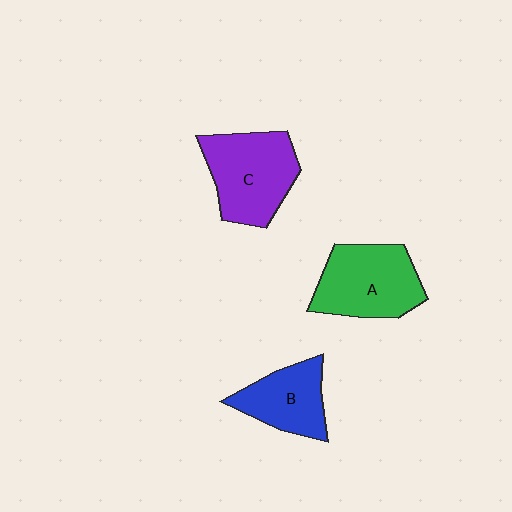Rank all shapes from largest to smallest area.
From largest to smallest: C (purple), A (green), B (blue).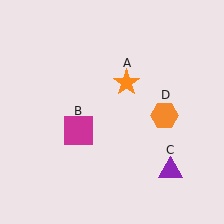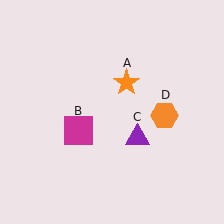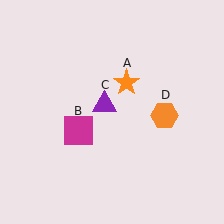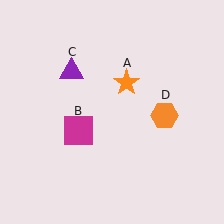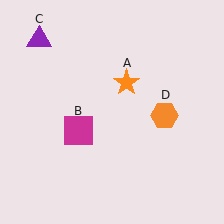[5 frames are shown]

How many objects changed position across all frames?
1 object changed position: purple triangle (object C).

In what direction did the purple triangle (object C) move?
The purple triangle (object C) moved up and to the left.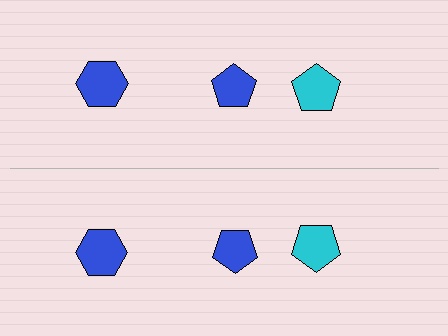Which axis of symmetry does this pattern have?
The pattern has a horizontal axis of symmetry running through the center of the image.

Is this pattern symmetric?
Yes, this pattern has bilateral (reflection) symmetry.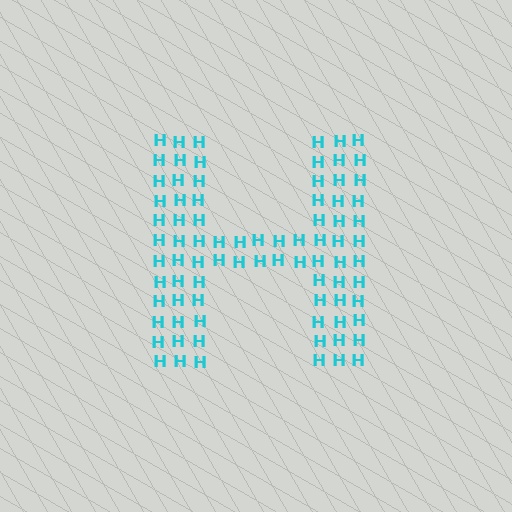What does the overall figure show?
The overall figure shows the letter H.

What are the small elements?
The small elements are letter H's.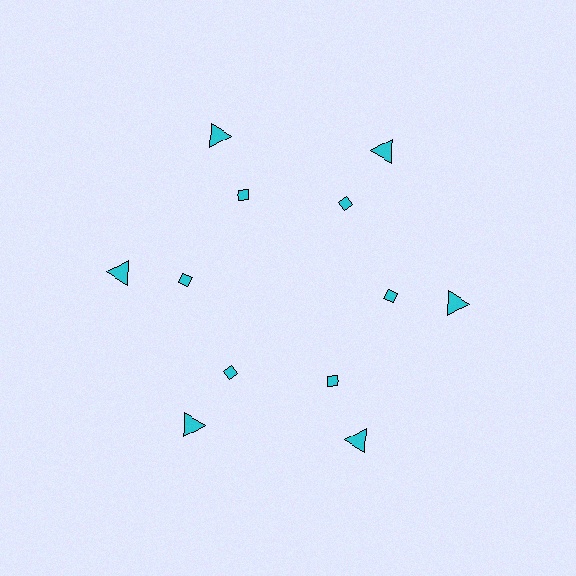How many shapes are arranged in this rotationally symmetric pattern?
There are 12 shapes, arranged in 6 groups of 2.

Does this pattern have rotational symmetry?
Yes, this pattern has 6-fold rotational symmetry. It looks the same after rotating 60 degrees around the center.